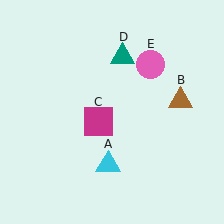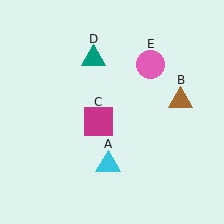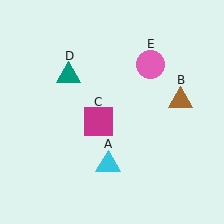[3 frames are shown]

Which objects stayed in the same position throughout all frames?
Cyan triangle (object A) and brown triangle (object B) and magenta square (object C) and pink circle (object E) remained stationary.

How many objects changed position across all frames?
1 object changed position: teal triangle (object D).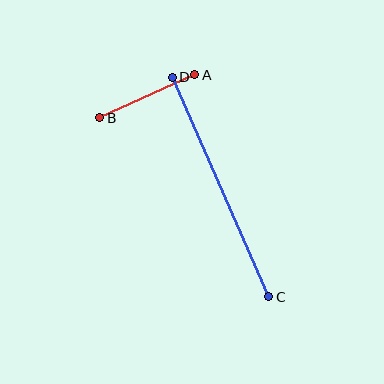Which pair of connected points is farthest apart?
Points C and D are farthest apart.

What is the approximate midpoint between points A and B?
The midpoint is at approximately (147, 96) pixels.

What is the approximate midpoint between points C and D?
The midpoint is at approximately (221, 187) pixels.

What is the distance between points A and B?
The distance is approximately 104 pixels.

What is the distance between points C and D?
The distance is approximately 240 pixels.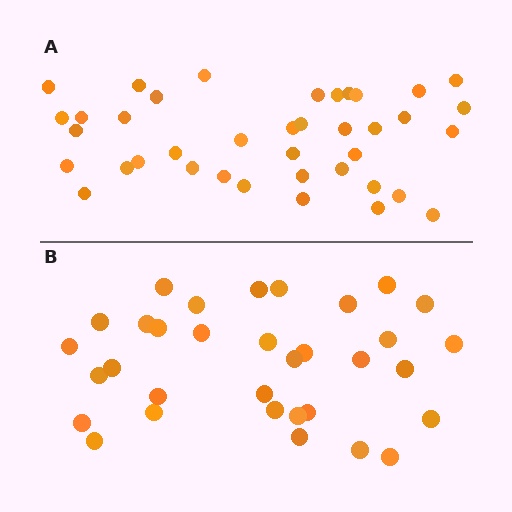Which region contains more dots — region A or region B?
Region A (the top region) has more dots.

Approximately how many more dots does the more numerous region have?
Region A has about 6 more dots than region B.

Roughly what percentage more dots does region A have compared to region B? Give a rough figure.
About 20% more.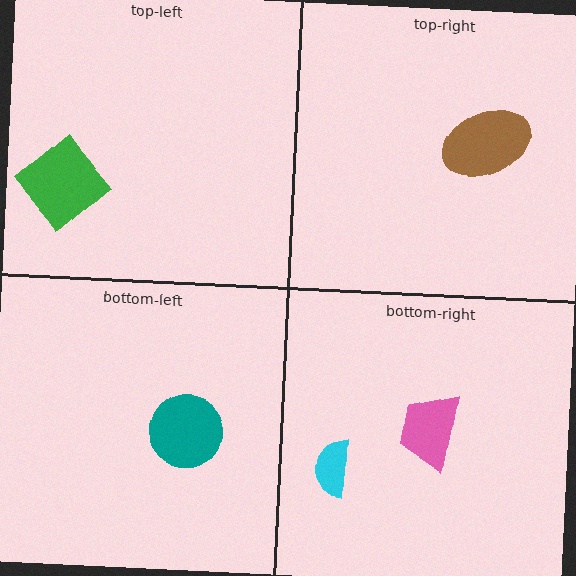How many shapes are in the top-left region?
1.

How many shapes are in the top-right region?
1.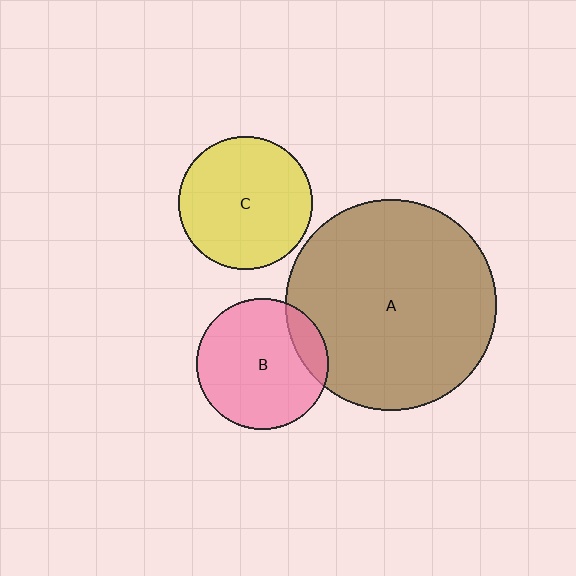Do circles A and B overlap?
Yes.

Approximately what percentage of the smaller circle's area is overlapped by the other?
Approximately 15%.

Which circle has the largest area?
Circle A (brown).